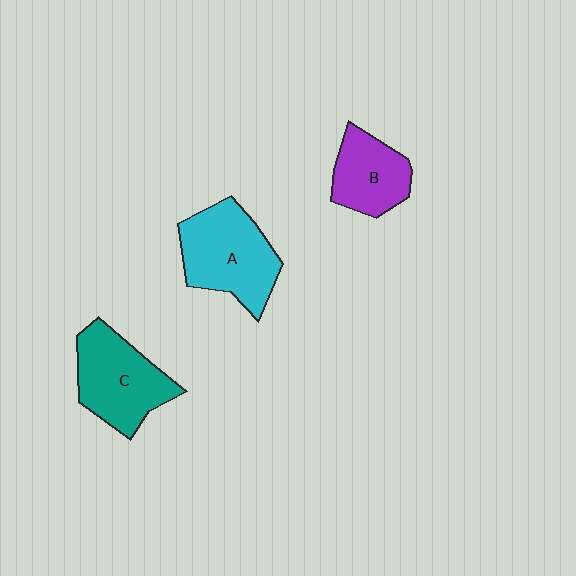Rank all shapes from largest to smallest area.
From largest to smallest: A (cyan), C (teal), B (purple).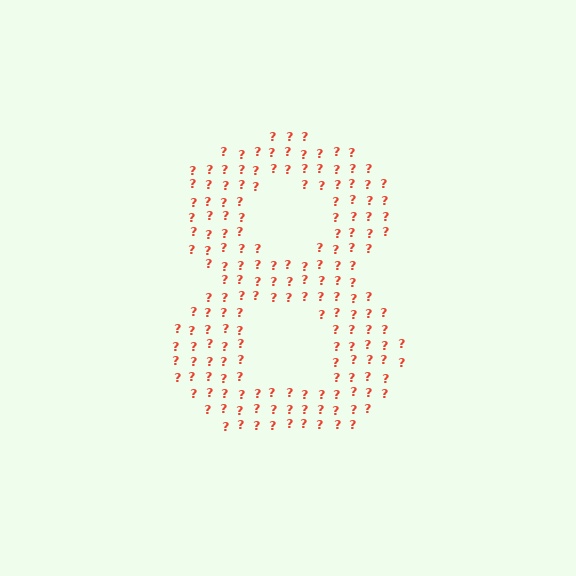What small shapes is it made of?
It is made of small question marks.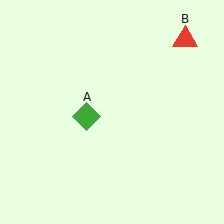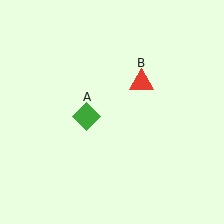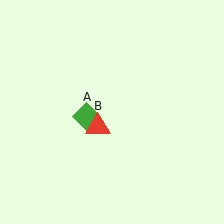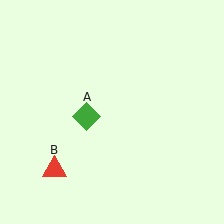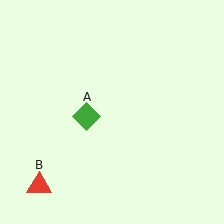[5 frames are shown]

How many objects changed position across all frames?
1 object changed position: red triangle (object B).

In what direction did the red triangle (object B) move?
The red triangle (object B) moved down and to the left.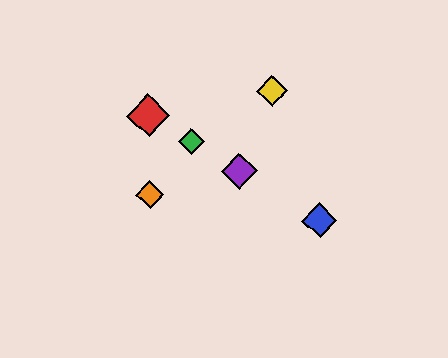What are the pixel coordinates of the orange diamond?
The orange diamond is at (150, 195).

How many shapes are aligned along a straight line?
4 shapes (the red diamond, the blue diamond, the green diamond, the purple diamond) are aligned along a straight line.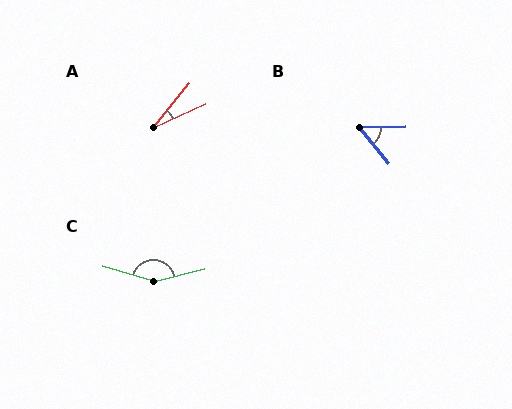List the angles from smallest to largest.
A (27°), B (51°), C (148°).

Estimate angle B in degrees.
Approximately 51 degrees.